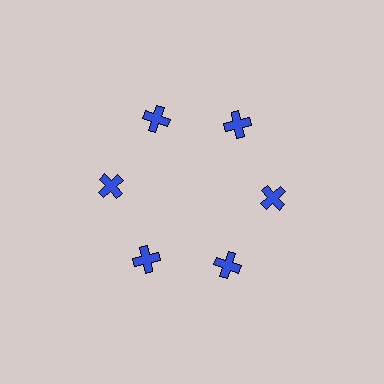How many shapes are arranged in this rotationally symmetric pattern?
There are 6 shapes, arranged in 6 groups of 1.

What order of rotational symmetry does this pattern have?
This pattern has 6-fold rotational symmetry.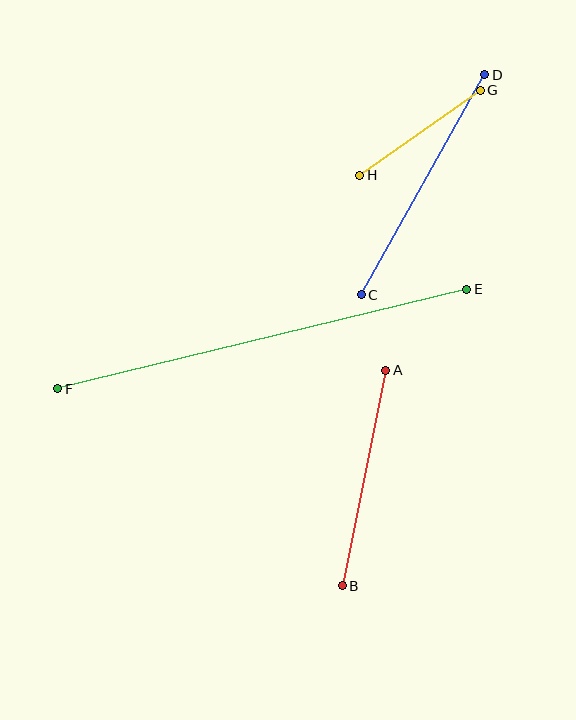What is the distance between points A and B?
The distance is approximately 220 pixels.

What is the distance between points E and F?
The distance is approximately 421 pixels.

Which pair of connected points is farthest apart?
Points E and F are farthest apart.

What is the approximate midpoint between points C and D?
The midpoint is at approximately (423, 185) pixels.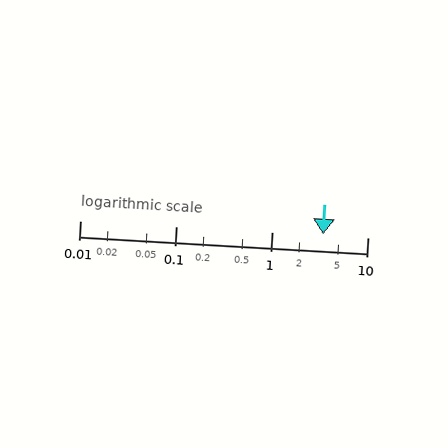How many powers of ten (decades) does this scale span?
The scale spans 3 decades, from 0.01 to 10.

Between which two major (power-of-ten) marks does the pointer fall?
The pointer is between 1 and 10.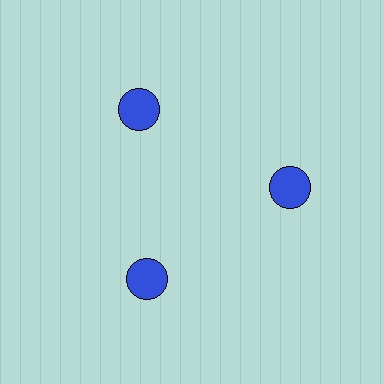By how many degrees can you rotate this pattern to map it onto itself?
The pattern maps onto itself every 120 degrees of rotation.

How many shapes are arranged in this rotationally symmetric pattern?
There are 3 shapes, arranged in 3 groups of 1.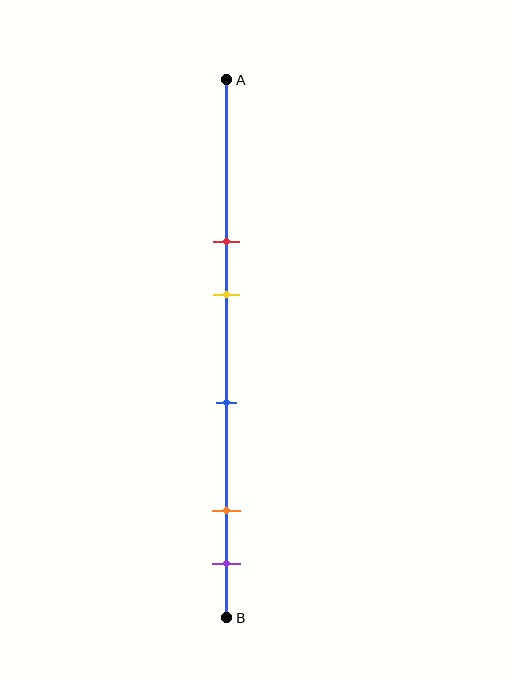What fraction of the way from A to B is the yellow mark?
The yellow mark is approximately 40% (0.4) of the way from A to B.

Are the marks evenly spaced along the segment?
No, the marks are not evenly spaced.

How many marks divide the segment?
There are 5 marks dividing the segment.